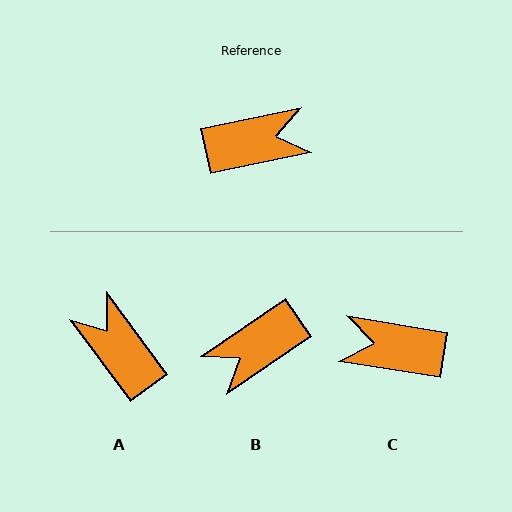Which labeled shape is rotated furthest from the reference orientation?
C, about 159 degrees away.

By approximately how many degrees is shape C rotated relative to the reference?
Approximately 159 degrees counter-clockwise.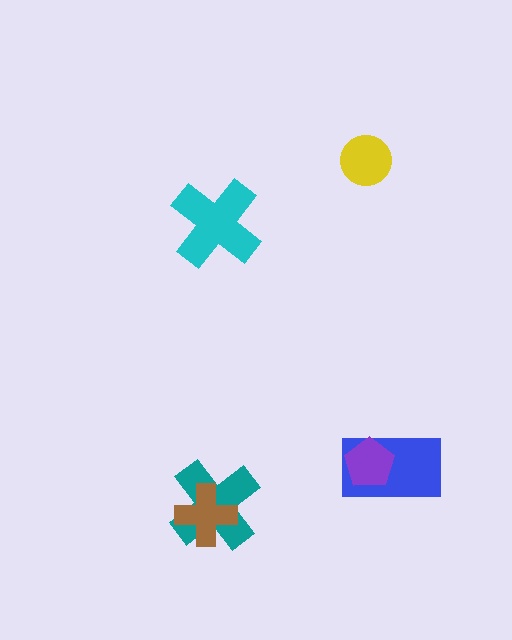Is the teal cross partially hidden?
Yes, it is partially covered by another shape.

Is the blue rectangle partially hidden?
Yes, it is partially covered by another shape.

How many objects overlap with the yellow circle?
0 objects overlap with the yellow circle.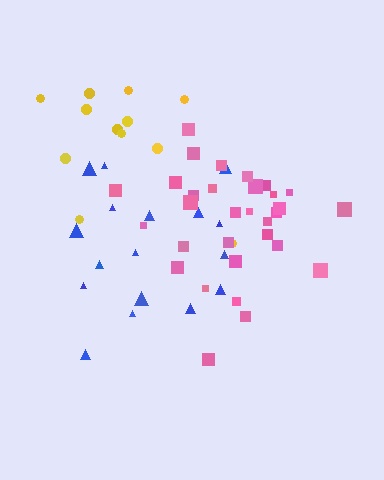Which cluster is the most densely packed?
Pink.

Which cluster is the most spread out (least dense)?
Yellow.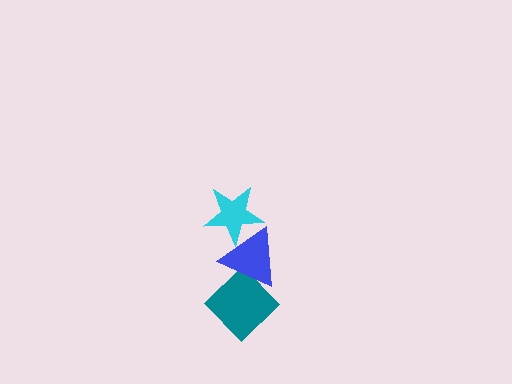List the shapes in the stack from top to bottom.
From top to bottom: the cyan star, the blue triangle, the teal diamond.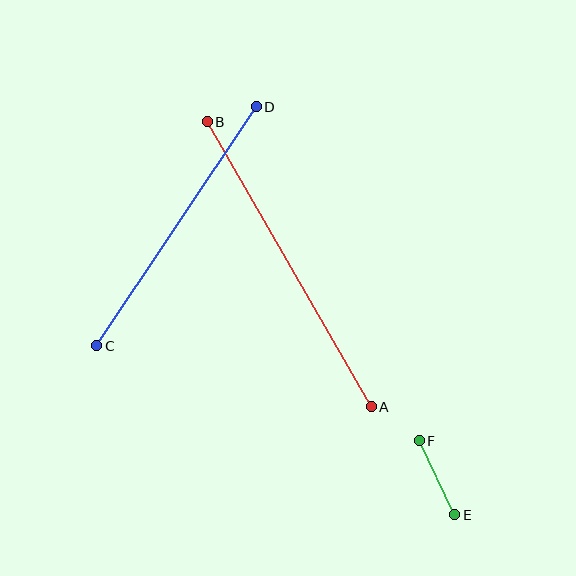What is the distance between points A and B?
The distance is approximately 329 pixels.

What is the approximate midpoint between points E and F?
The midpoint is at approximately (437, 478) pixels.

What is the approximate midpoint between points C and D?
The midpoint is at approximately (176, 226) pixels.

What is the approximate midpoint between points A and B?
The midpoint is at approximately (289, 264) pixels.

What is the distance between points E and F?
The distance is approximately 82 pixels.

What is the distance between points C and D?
The distance is approximately 287 pixels.